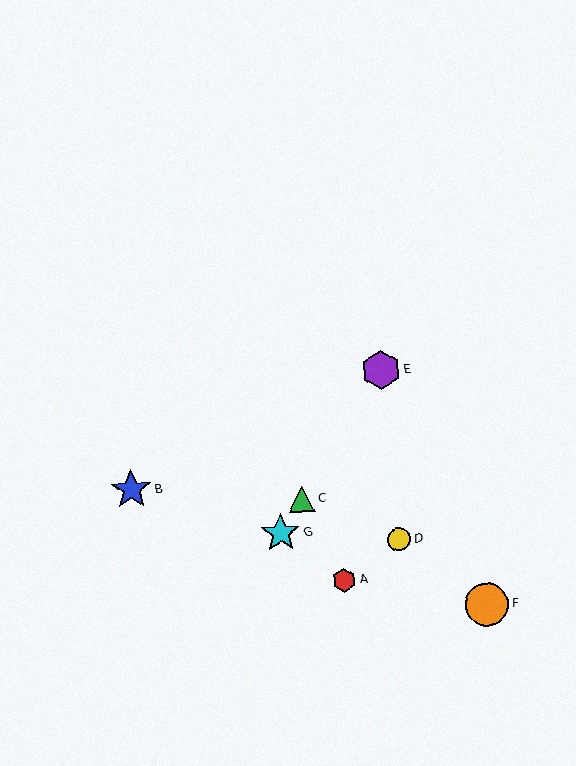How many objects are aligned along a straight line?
3 objects (C, E, G) are aligned along a straight line.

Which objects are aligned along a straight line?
Objects C, E, G are aligned along a straight line.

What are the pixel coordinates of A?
Object A is at (344, 580).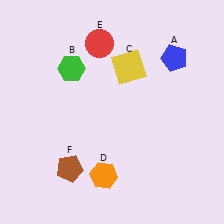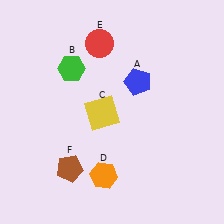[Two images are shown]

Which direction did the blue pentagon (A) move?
The blue pentagon (A) moved left.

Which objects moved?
The objects that moved are: the blue pentagon (A), the yellow square (C).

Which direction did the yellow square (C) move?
The yellow square (C) moved down.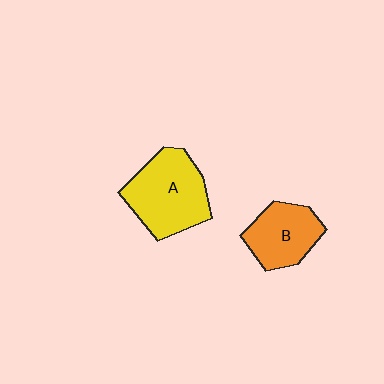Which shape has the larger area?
Shape A (yellow).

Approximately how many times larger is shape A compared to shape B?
Approximately 1.4 times.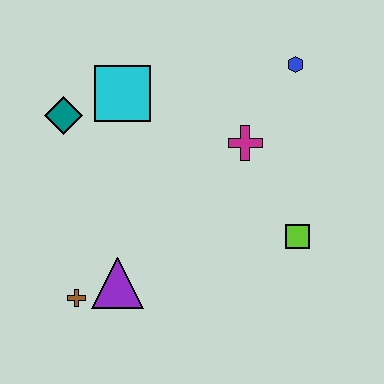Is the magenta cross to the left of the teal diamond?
No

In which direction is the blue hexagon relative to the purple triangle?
The blue hexagon is above the purple triangle.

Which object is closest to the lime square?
The magenta cross is closest to the lime square.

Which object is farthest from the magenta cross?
The brown cross is farthest from the magenta cross.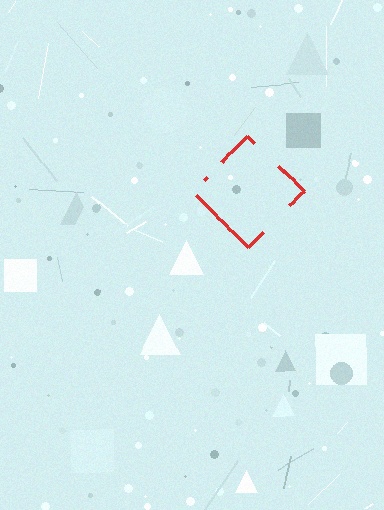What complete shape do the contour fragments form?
The contour fragments form a diamond.